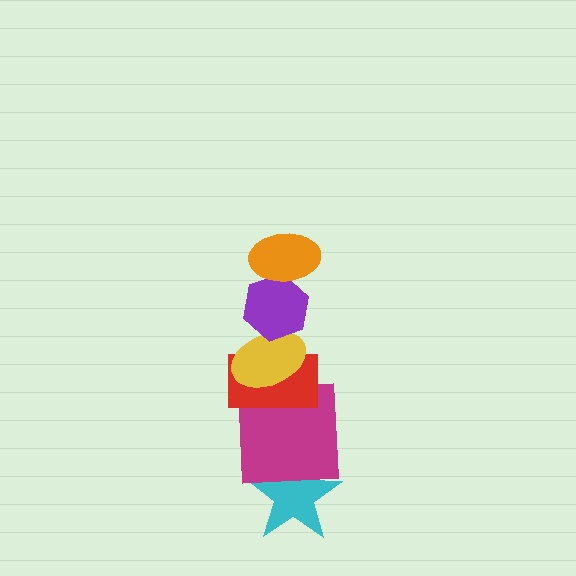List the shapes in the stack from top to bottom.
From top to bottom: the orange ellipse, the purple hexagon, the yellow ellipse, the red rectangle, the magenta square, the cyan star.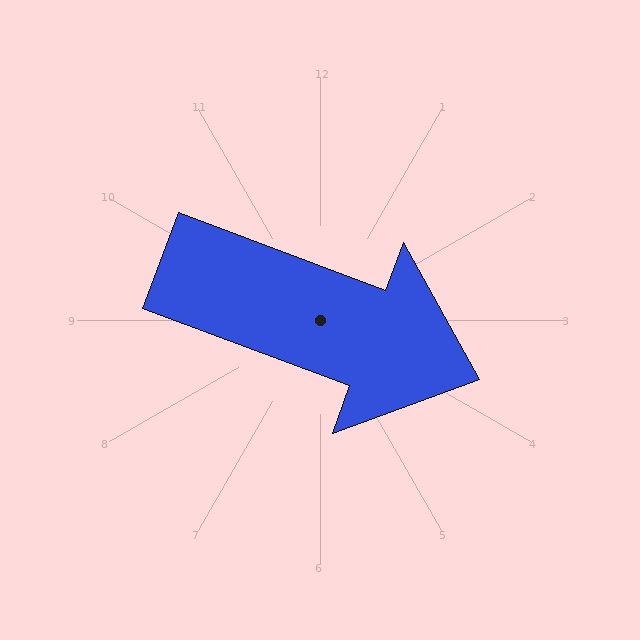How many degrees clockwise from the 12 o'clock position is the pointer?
Approximately 111 degrees.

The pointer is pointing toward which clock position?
Roughly 4 o'clock.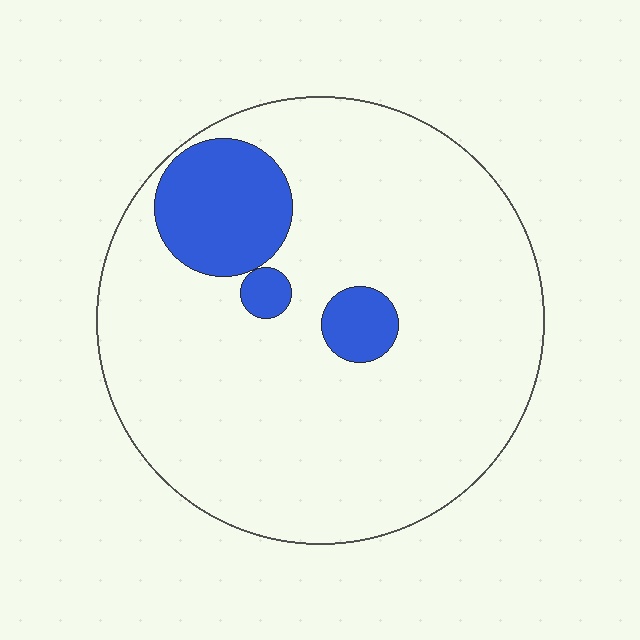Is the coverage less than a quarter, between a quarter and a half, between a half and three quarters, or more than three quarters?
Less than a quarter.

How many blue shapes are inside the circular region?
3.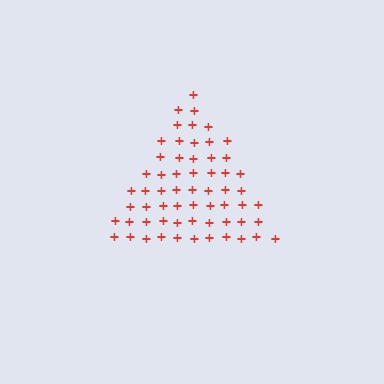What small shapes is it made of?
It is made of small plus signs.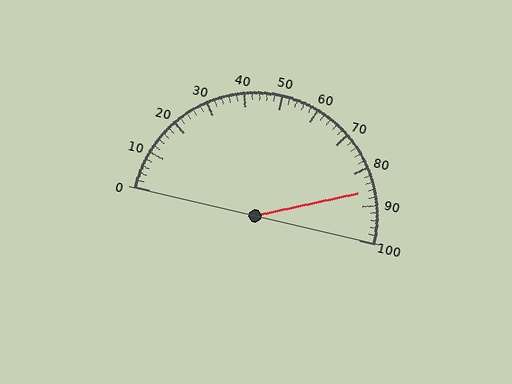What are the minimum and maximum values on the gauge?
The gauge ranges from 0 to 100.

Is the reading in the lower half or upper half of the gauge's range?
The reading is in the upper half of the range (0 to 100).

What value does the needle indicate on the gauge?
The needle indicates approximately 86.